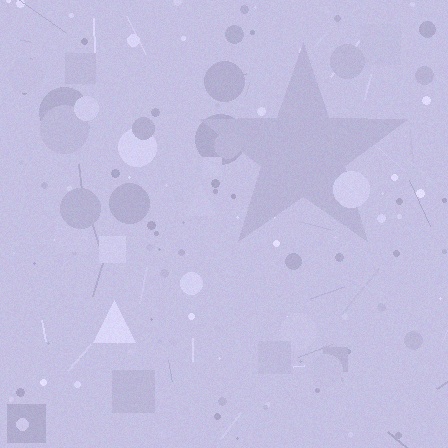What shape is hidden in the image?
A star is hidden in the image.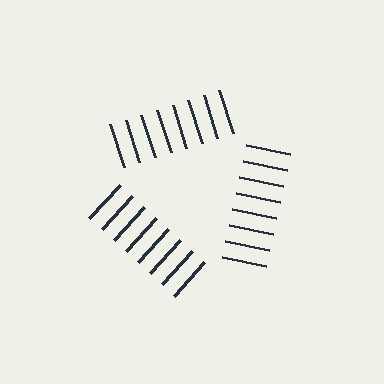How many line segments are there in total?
24 — 8 along each of the 3 edges.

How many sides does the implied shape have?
3 sides — the line-ends trace a triangle.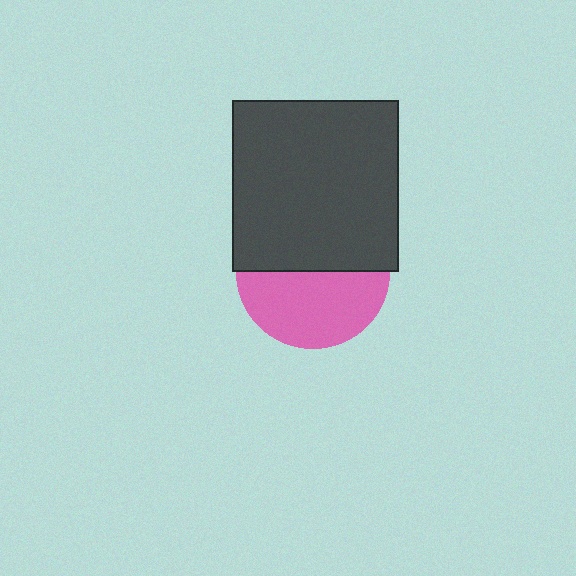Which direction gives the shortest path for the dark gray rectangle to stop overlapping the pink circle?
Moving up gives the shortest separation.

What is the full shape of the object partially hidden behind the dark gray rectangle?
The partially hidden object is a pink circle.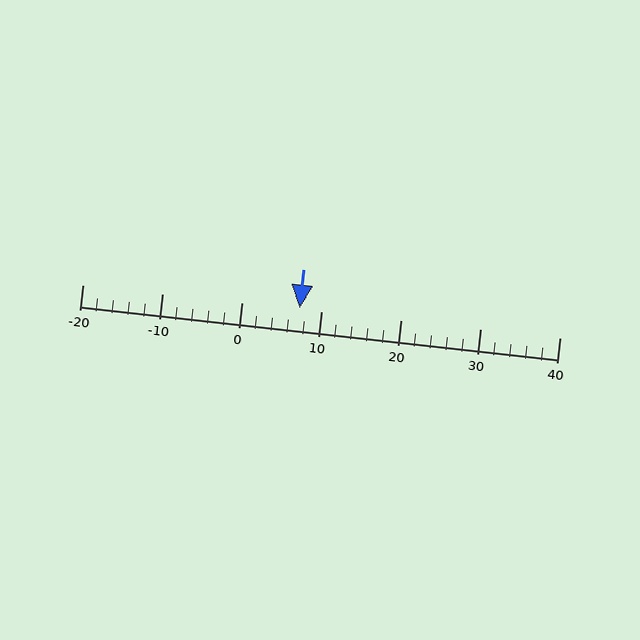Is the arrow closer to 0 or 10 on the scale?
The arrow is closer to 10.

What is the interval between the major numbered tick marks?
The major tick marks are spaced 10 units apart.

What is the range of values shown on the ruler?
The ruler shows values from -20 to 40.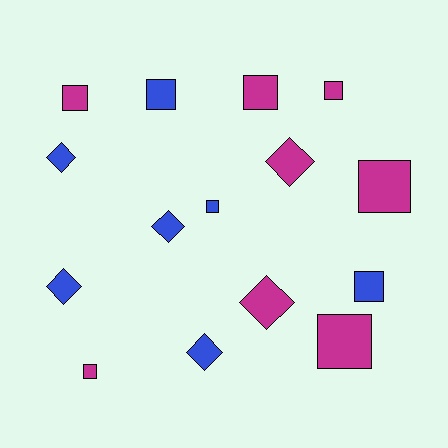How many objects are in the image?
There are 15 objects.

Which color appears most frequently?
Magenta, with 8 objects.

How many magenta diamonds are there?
There are 2 magenta diamonds.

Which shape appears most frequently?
Square, with 9 objects.